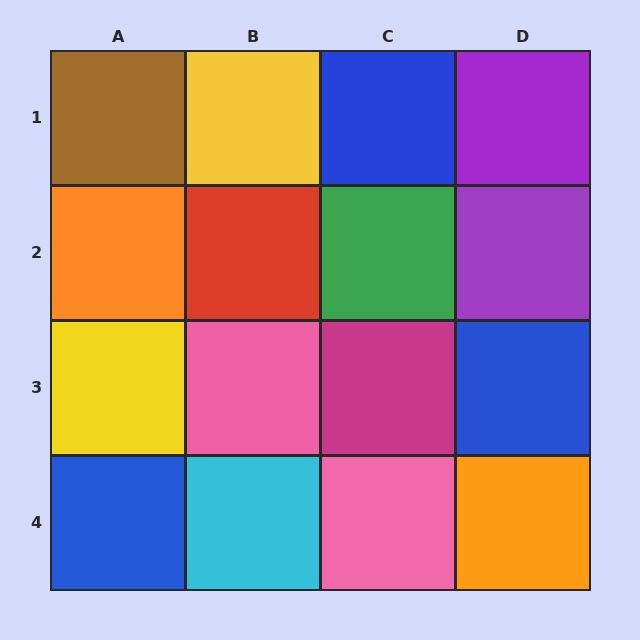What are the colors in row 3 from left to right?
Yellow, pink, magenta, blue.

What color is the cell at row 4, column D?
Orange.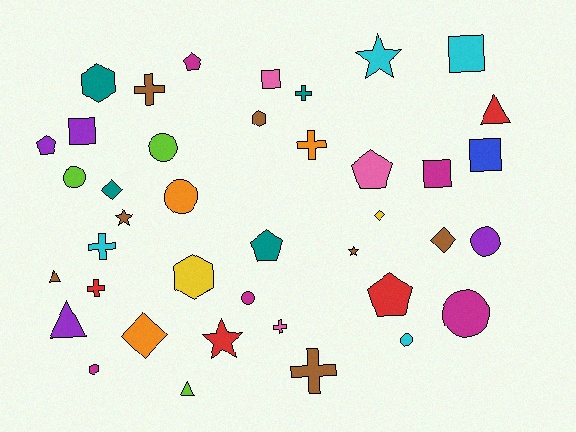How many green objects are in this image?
There are no green objects.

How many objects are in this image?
There are 40 objects.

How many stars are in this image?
There are 4 stars.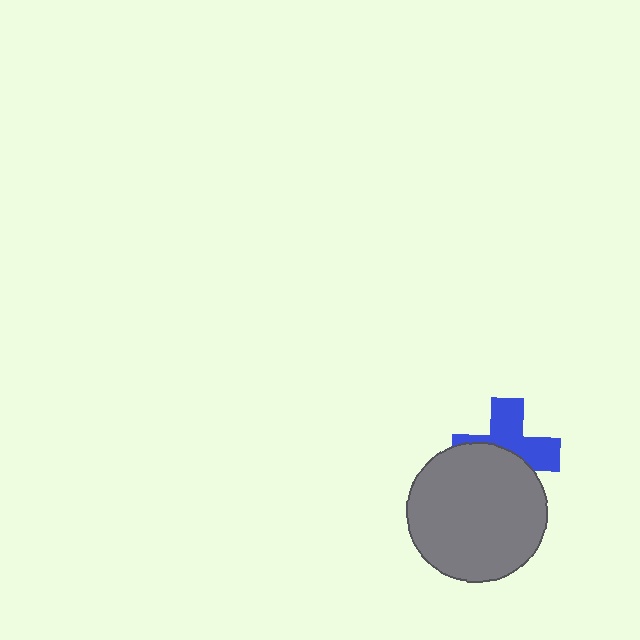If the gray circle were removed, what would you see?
You would see the complete blue cross.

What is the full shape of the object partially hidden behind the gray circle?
The partially hidden object is a blue cross.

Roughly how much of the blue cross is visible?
About half of it is visible (roughly 52%).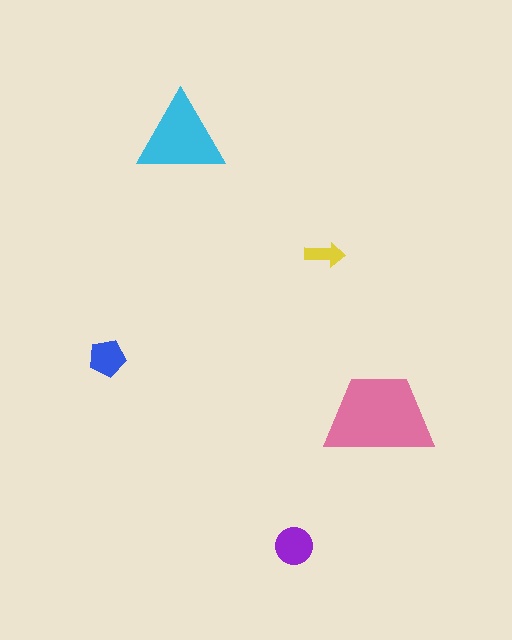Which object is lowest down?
The purple circle is bottommost.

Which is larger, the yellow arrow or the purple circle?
The purple circle.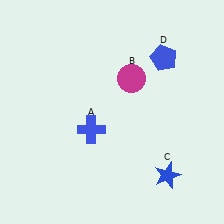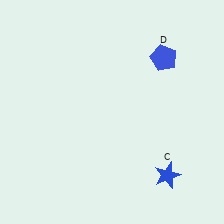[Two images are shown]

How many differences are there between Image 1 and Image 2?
There are 2 differences between the two images.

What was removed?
The blue cross (A), the magenta circle (B) were removed in Image 2.